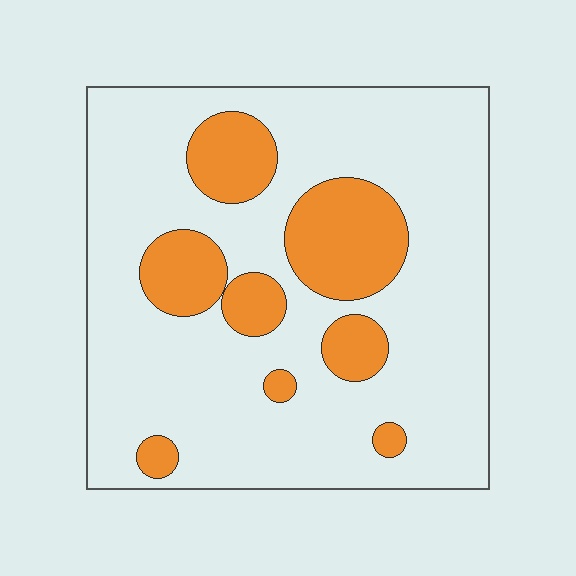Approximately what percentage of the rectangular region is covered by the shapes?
Approximately 20%.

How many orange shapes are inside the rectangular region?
8.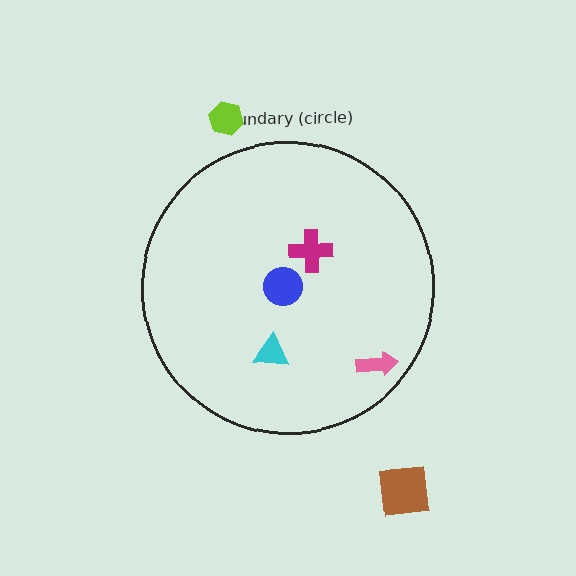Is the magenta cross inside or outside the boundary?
Inside.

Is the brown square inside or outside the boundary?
Outside.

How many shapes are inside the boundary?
4 inside, 2 outside.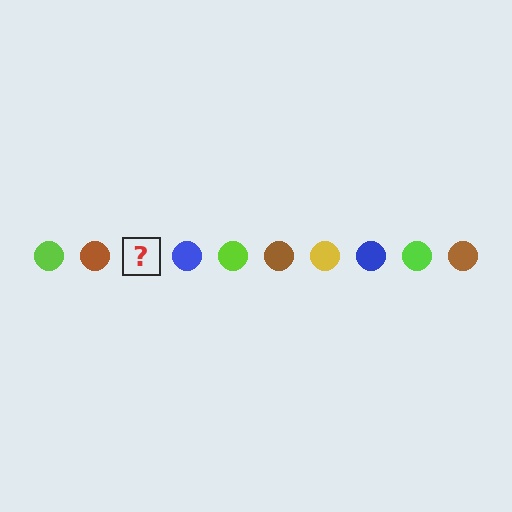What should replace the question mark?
The question mark should be replaced with a yellow circle.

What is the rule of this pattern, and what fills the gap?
The rule is that the pattern cycles through lime, brown, yellow, blue circles. The gap should be filled with a yellow circle.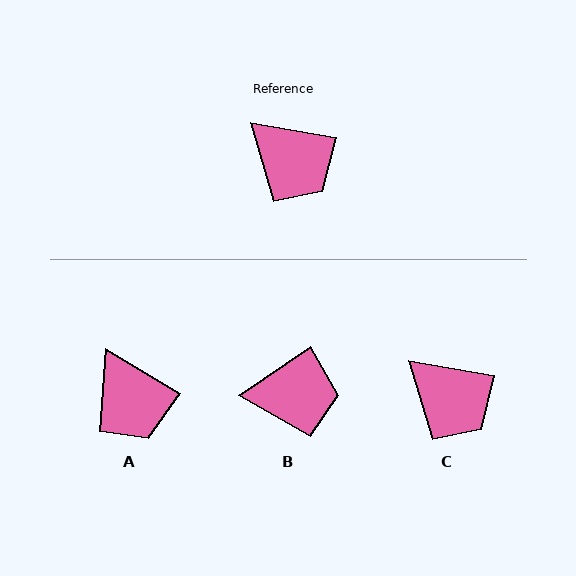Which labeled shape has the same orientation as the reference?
C.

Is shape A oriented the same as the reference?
No, it is off by about 21 degrees.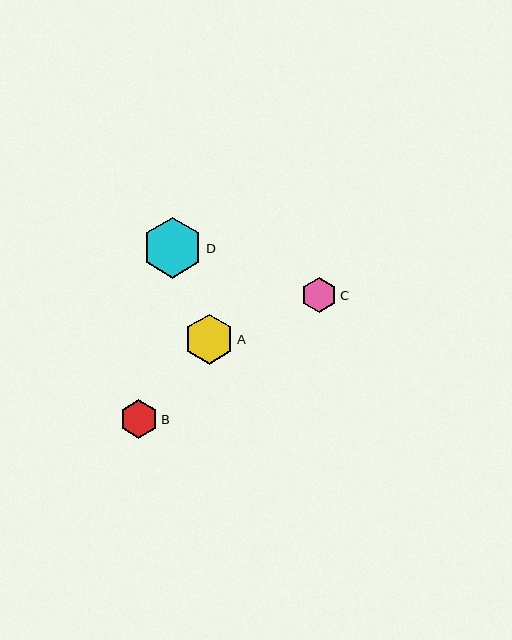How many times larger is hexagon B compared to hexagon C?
Hexagon B is approximately 1.1 times the size of hexagon C.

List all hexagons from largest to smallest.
From largest to smallest: D, A, B, C.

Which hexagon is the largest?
Hexagon D is the largest with a size of approximately 60 pixels.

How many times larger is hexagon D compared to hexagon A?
Hexagon D is approximately 1.2 times the size of hexagon A.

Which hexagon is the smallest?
Hexagon C is the smallest with a size of approximately 35 pixels.